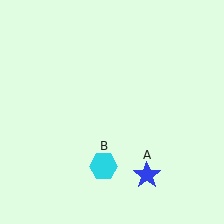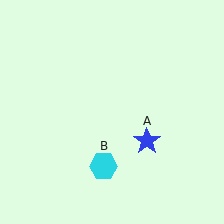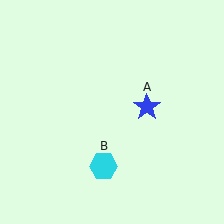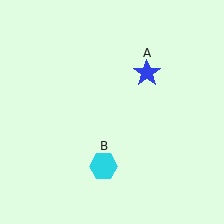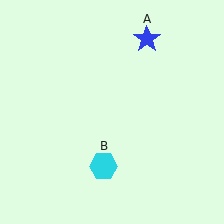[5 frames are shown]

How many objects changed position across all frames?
1 object changed position: blue star (object A).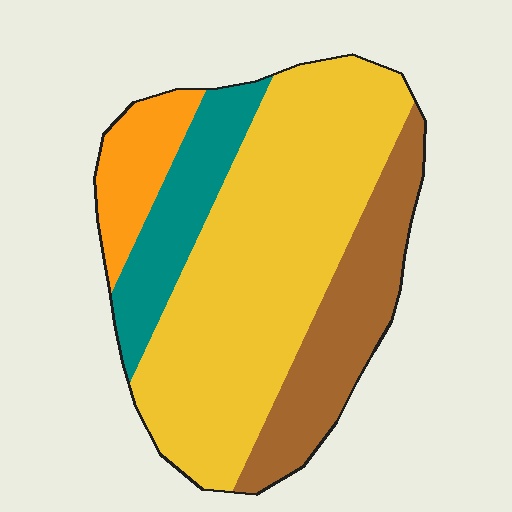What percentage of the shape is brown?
Brown takes up about one fifth (1/5) of the shape.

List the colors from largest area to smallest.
From largest to smallest: yellow, brown, teal, orange.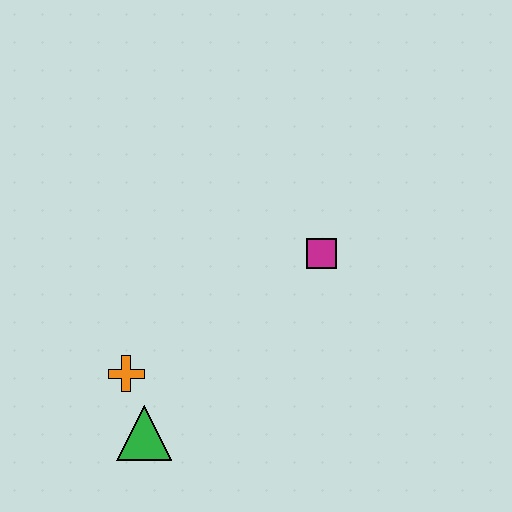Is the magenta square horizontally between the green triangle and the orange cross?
No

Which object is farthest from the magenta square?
The green triangle is farthest from the magenta square.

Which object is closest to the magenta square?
The orange cross is closest to the magenta square.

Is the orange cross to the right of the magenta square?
No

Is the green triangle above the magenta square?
No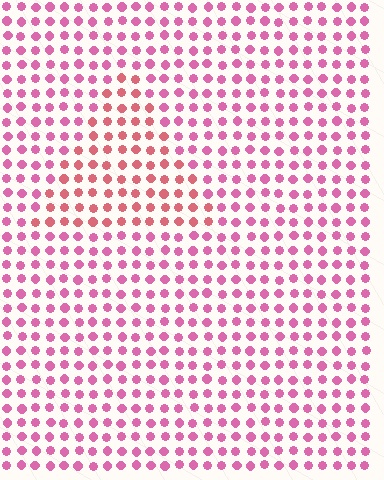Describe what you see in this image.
The image is filled with small pink elements in a uniform arrangement. A triangle-shaped region is visible where the elements are tinted to a slightly different hue, forming a subtle color boundary.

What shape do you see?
I see a triangle.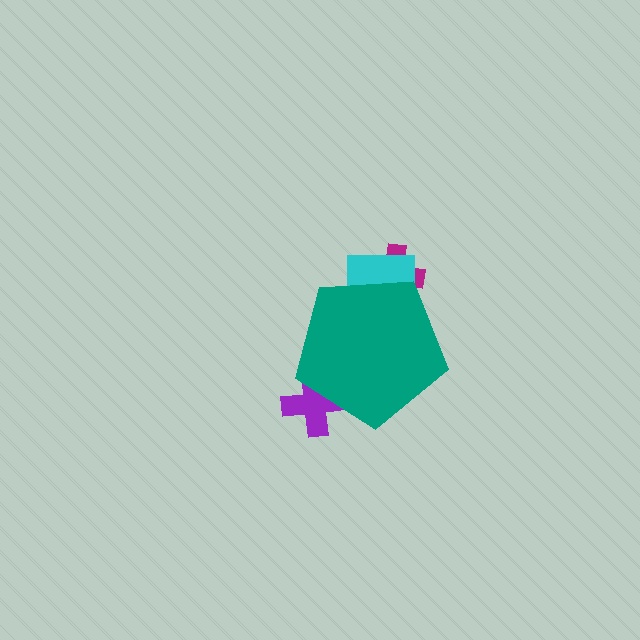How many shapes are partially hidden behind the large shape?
3 shapes are partially hidden.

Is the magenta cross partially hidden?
Yes, the magenta cross is partially hidden behind the teal pentagon.